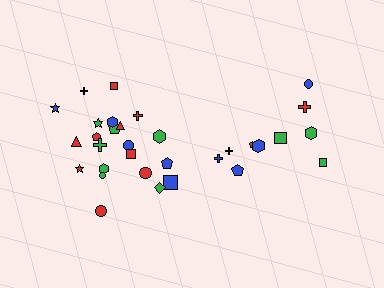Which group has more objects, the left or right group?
The left group.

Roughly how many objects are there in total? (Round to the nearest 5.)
Roughly 30 objects in total.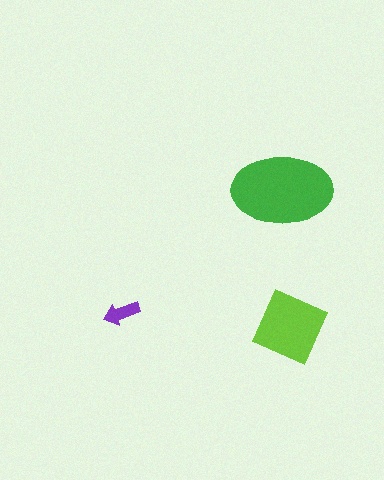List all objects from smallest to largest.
The purple arrow, the lime square, the green ellipse.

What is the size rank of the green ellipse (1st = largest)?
1st.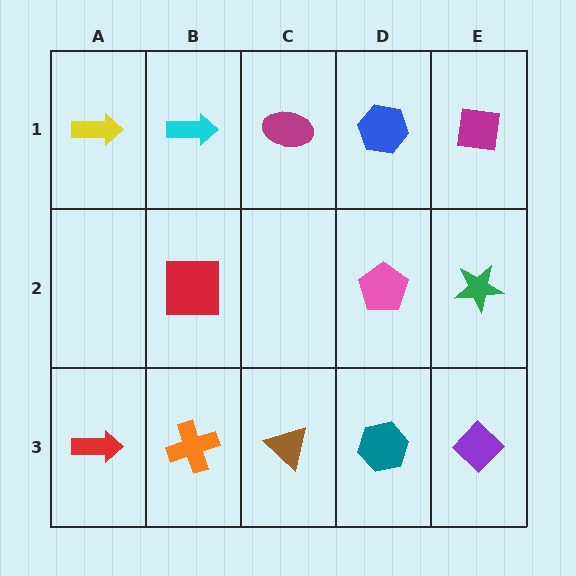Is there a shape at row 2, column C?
No, that cell is empty.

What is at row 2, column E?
A green star.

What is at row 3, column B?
An orange cross.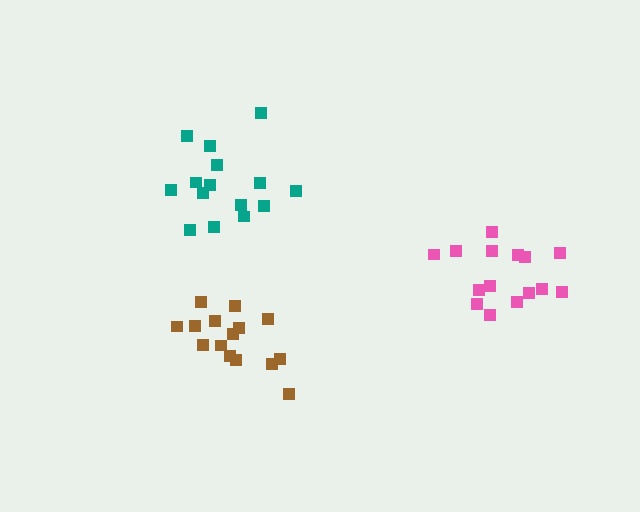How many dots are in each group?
Group 1: 15 dots, Group 2: 15 dots, Group 3: 15 dots (45 total).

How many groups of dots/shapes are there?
There are 3 groups.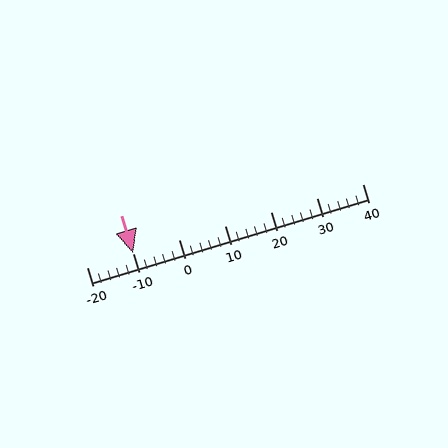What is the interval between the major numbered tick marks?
The major tick marks are spaced 10 units apart.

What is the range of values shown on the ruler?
The ruler shows values from -20 to 40.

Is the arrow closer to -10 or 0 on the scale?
The arrow is closer to -10.